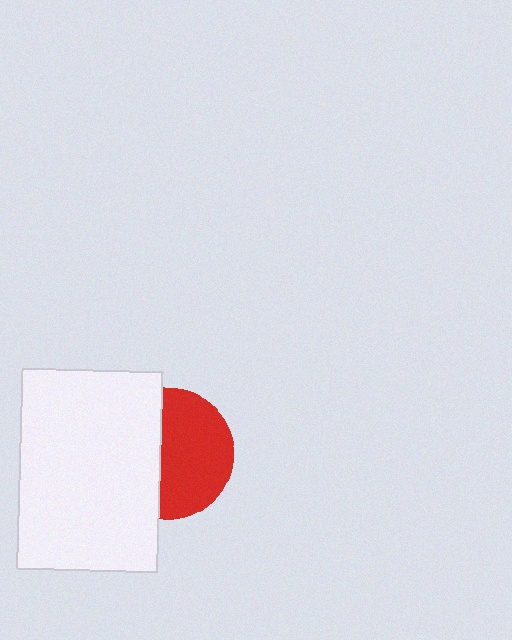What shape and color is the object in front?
The object in front is a white rectangle.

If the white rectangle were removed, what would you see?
You would see the complete red circle.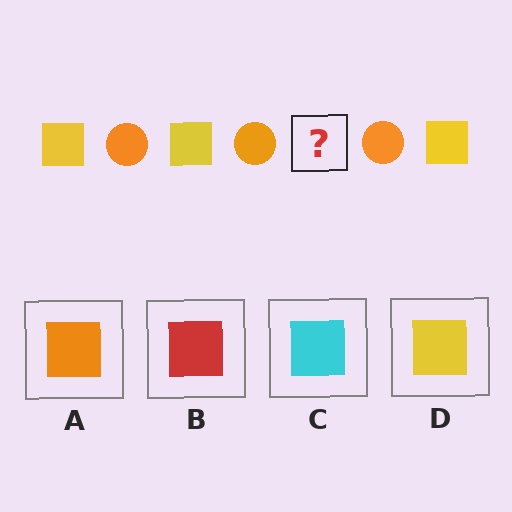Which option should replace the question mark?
Option D.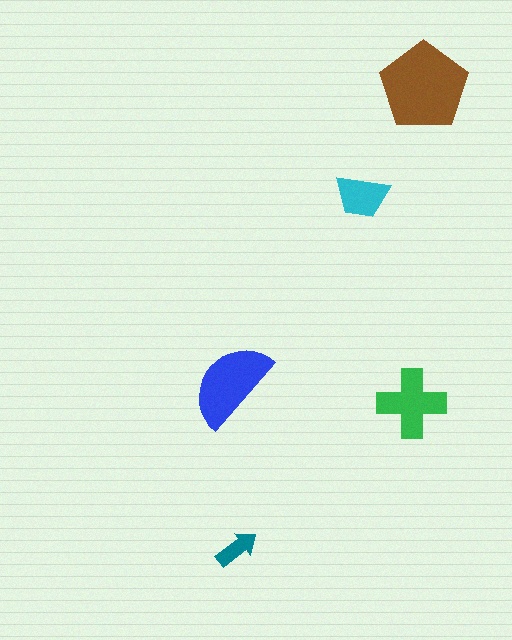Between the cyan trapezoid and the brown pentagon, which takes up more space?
The brown pentagon.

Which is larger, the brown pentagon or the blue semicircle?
The brown pentagon.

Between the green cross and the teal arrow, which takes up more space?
The green cross.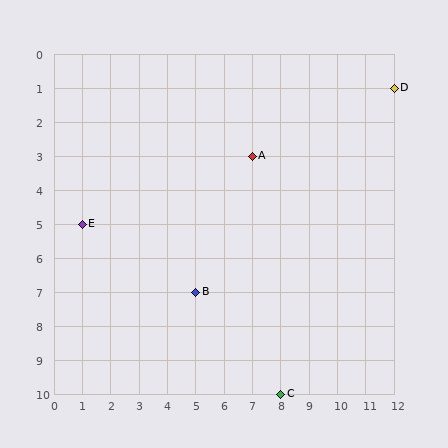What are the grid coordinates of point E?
Point E is at grid coordinates (1, 5).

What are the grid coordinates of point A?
Point A is at grid coordinates (7, 3).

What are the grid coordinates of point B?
Point B is at grid coordinates (5, 7).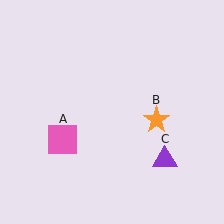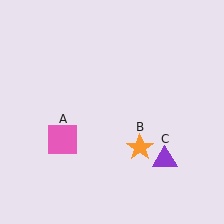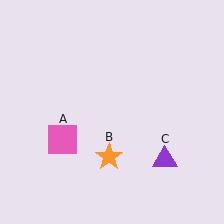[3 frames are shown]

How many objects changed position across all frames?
1 object changed position: orange star (object B).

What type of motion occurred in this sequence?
The orange star (object B) rotated clockwise around the center of the scene.